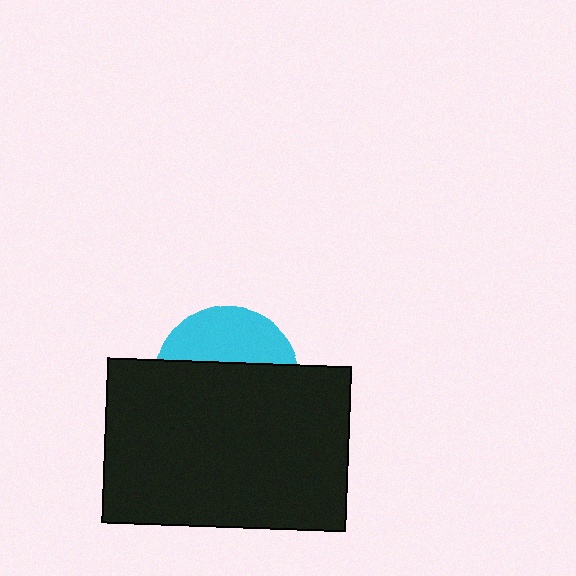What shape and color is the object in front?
The object in front is a black rectangle.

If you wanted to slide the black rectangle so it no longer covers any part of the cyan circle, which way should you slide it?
Slide it down — that is the most direct way to separate the two shapes.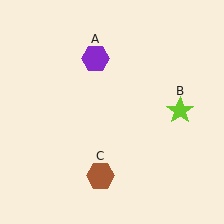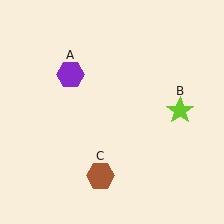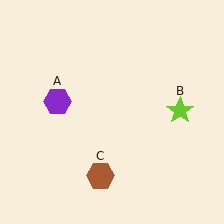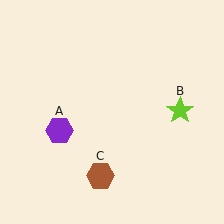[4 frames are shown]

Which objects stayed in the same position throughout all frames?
Lime star (object B) and brown hexagon (object C) remained stationary.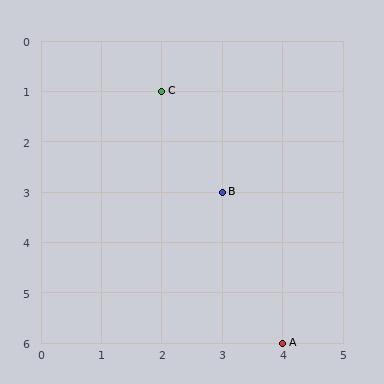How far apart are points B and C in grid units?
Points B and C are 1 column and 2 rows apart (about 2.2 grid units diagonally).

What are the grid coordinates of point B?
Point B is at grid coordinates (3, 3).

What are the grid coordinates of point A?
Point A is at grid coordinates (4, 6).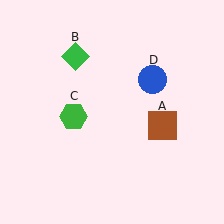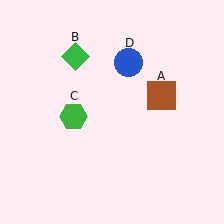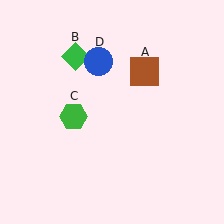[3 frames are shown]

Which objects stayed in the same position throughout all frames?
Green diamond (object B) and green hexagon (object C) remained stationary.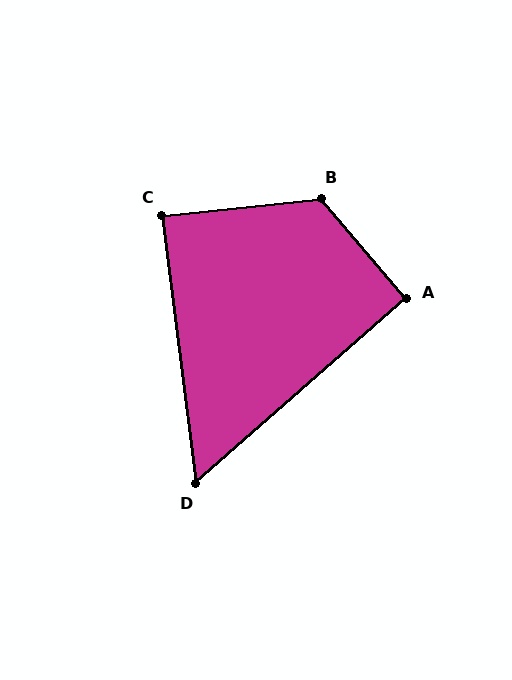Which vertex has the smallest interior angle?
D, at approximately 56 degrees.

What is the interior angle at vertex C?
Approximately 89 degrees (approximately right).